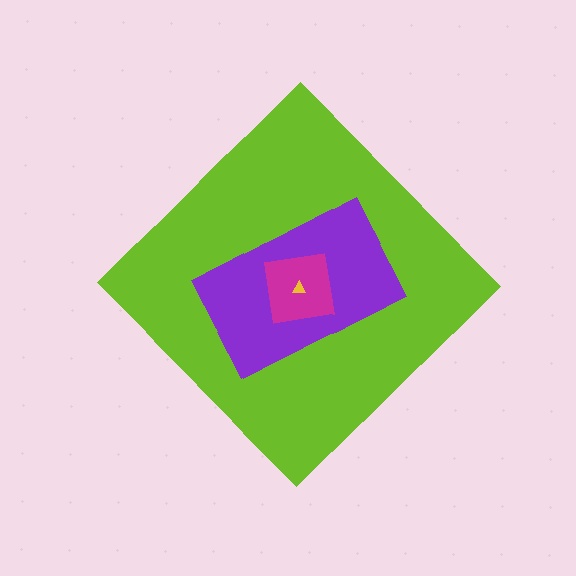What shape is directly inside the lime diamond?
The purple rectangle.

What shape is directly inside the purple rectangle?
The magenta square.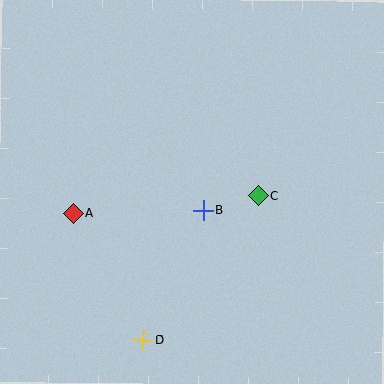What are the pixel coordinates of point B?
Point B is at (203, 210).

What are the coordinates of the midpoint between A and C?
The midpoint between A and C is at (166, 204).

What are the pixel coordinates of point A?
Point A is at (73, 213).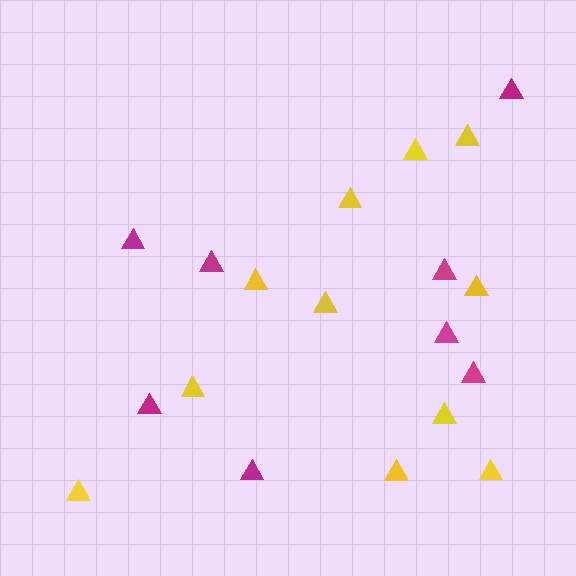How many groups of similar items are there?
There are 2 groups: one group of yellow triangles (11) and one group of magenta triangles (8).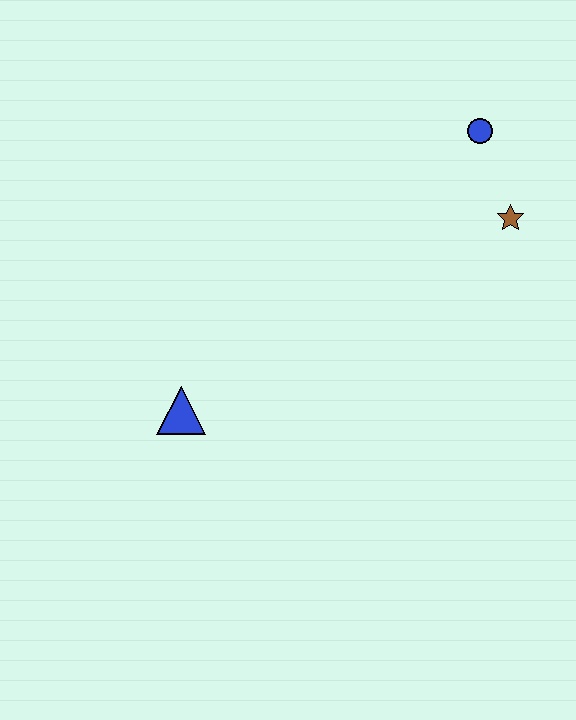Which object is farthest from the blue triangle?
The blue circle is farthest from the blue triangle.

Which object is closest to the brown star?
The blue circle is closest to the brown star.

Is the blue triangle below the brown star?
Yes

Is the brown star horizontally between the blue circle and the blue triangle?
No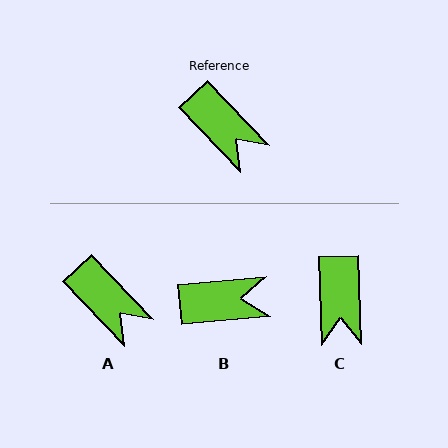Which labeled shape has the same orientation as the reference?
A.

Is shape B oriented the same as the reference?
No, it is off by about 52 degrees.